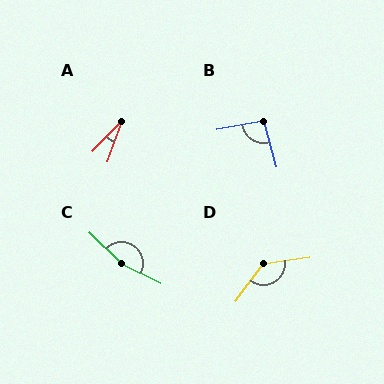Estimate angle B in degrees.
Approximately 96 degrees.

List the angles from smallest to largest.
A (24°), B (96°), D (135°), C (163°).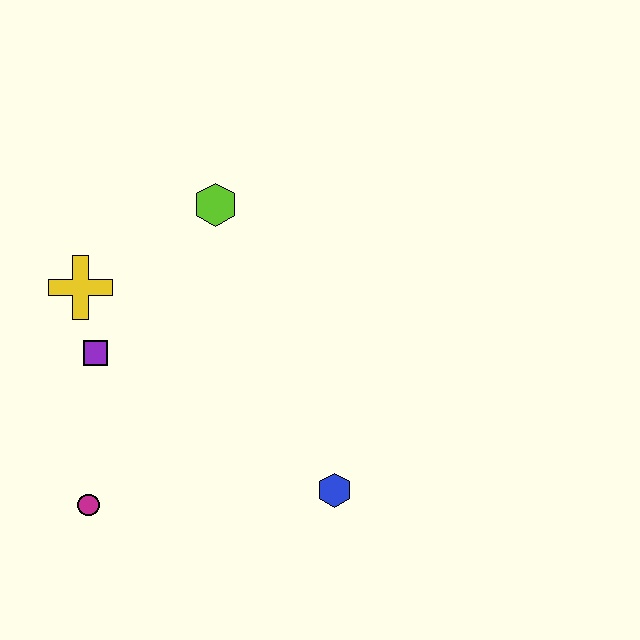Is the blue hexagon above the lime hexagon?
No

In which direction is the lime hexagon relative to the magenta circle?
The lime hexagon is above the magenta circle.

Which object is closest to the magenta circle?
The purple square is closest to the magenta circle.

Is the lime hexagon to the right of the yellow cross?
Yes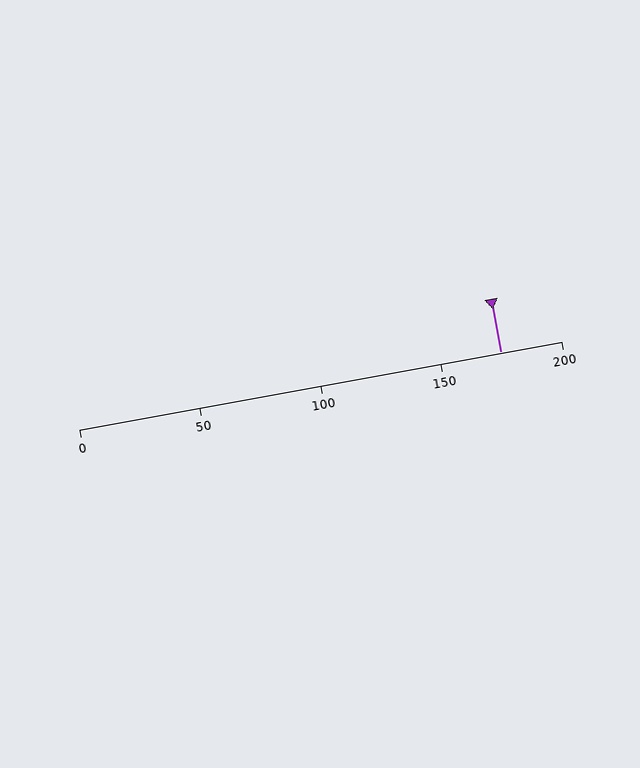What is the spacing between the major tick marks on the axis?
The major ticks are spaced 50 apart.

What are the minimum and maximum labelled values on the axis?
The axis runs from 0 to 200.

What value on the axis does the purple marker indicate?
The marker indicates approximately 175.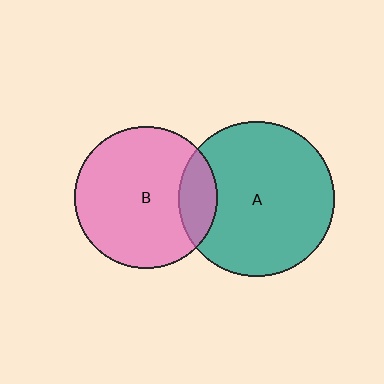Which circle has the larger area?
Circle A (teal).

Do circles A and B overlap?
Yes.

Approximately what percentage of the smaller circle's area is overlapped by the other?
Approximately 15%.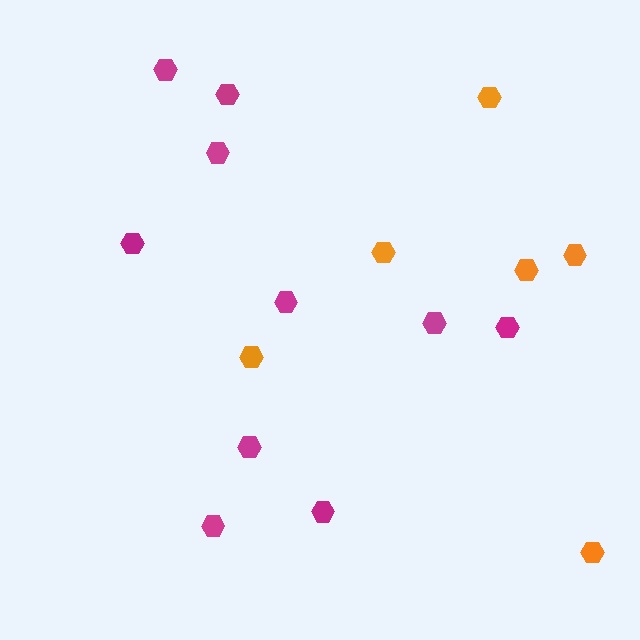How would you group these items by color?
There are 2 groups: one group of orange hexagons (6) and one group of magenta hexagons (10).